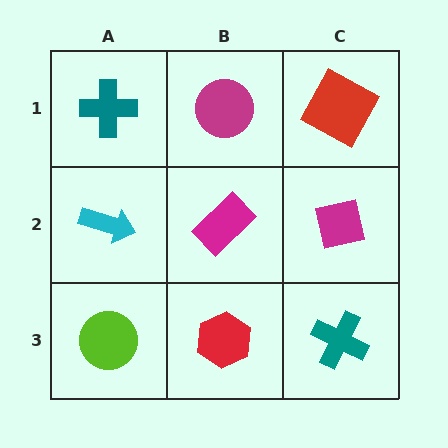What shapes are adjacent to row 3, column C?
A magenta square (row 2, column C), a red hexagon (row 3, column B).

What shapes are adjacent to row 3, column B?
A magenta rectangle (row 2, column B), a lime circle (row 3, column A), a teal cross (row 3, column C).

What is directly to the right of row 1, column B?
A red square.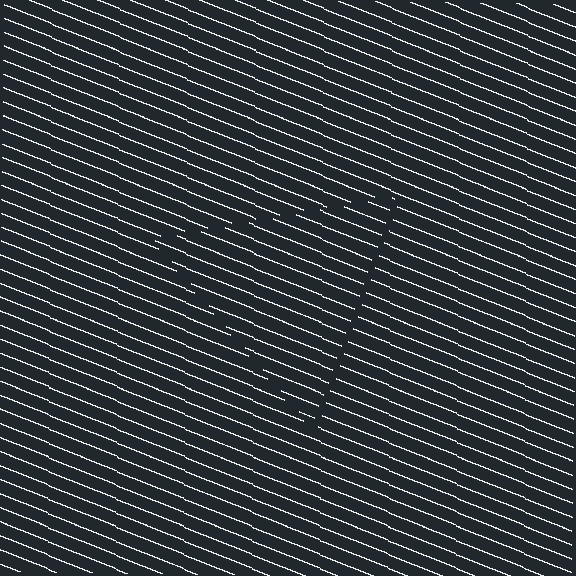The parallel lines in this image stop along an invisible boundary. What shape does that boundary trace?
An illusory triangle. The interior of the shape contains the same grating, shifted by half a period — the contour is defined by the phase discontinuity where line-ends from the inner and outer gratings abut.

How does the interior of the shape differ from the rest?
The interior of the shape contains the same grating, shifted by half a period — the contour is defined by the phase discontinuity where line-ends from the inner and outer gratings abut.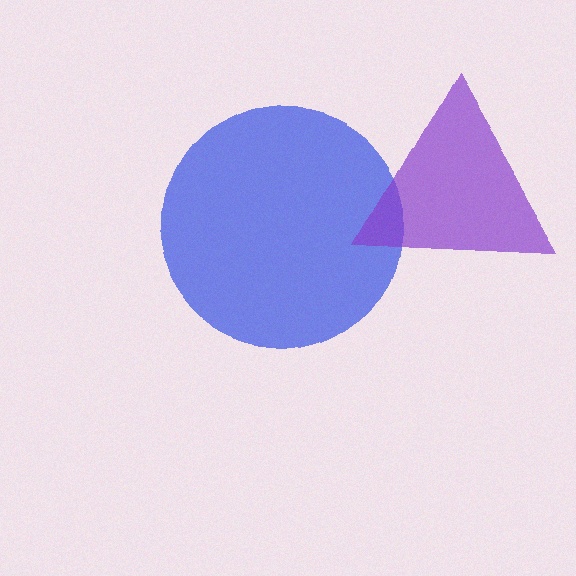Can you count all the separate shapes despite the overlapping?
Yes, there are 2 separate shapes.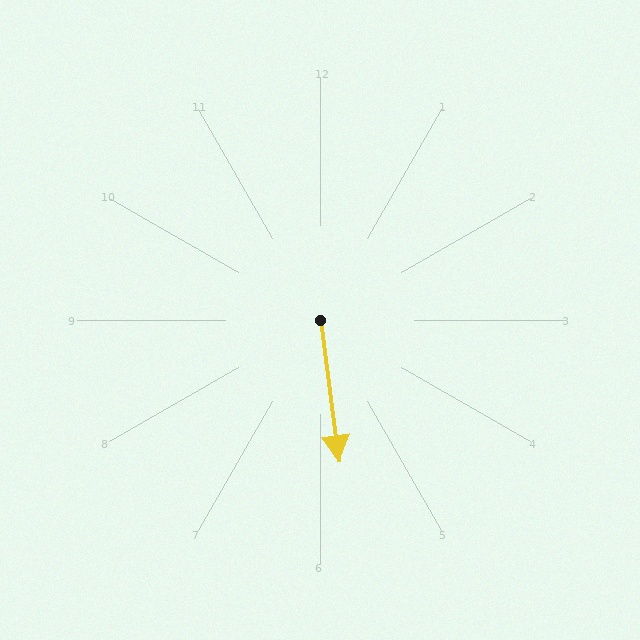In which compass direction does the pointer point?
South.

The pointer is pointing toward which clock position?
Roughly 6 o'clock.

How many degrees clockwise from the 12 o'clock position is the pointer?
Approximately 172 degrees.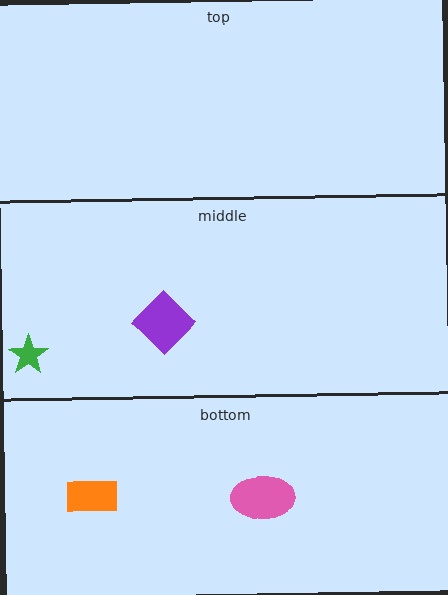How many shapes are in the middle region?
2.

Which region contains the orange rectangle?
The bottom region.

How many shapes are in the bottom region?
2.